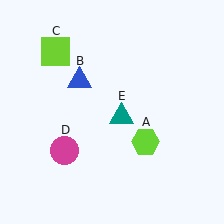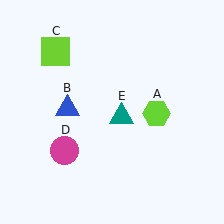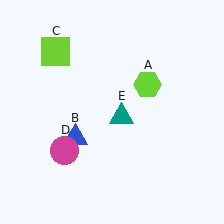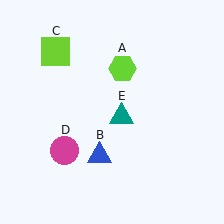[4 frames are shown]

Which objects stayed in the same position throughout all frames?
Lime square (object C) and magenta circle (object D) and teal triangle (object E) remained stationary.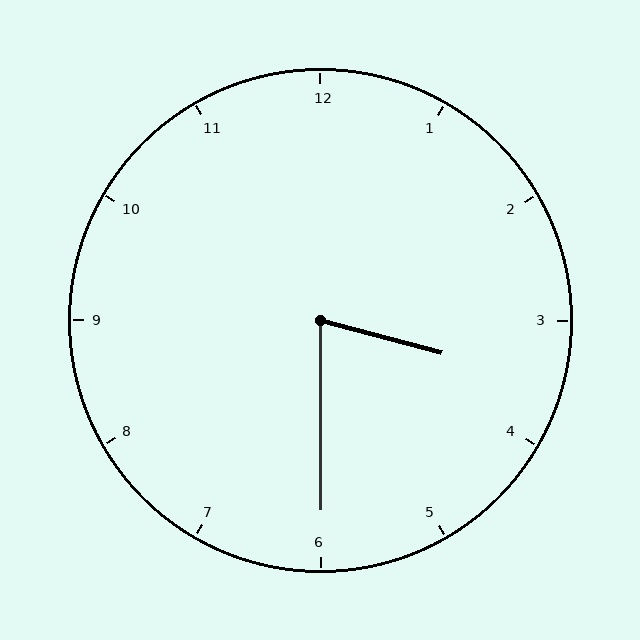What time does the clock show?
3:30.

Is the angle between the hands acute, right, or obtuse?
It is acute.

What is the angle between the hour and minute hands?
Approximately 75 degrees.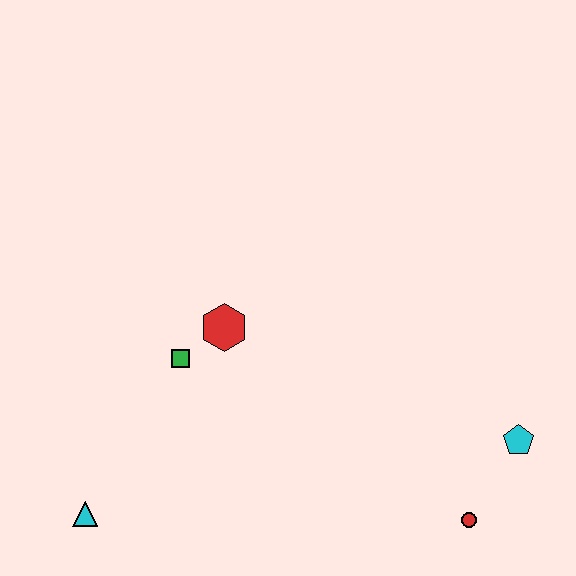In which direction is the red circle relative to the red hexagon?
The red circle is to the right of the red hexagon.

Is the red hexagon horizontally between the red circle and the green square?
Yes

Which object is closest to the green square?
The red hexagon is closest to the green square.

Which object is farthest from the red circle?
The cyan triangle is farthest from the red circle.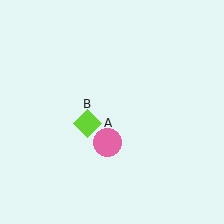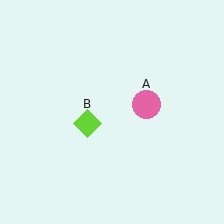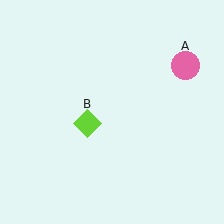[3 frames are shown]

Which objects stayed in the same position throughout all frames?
Lime diamond (object B) remained stationary.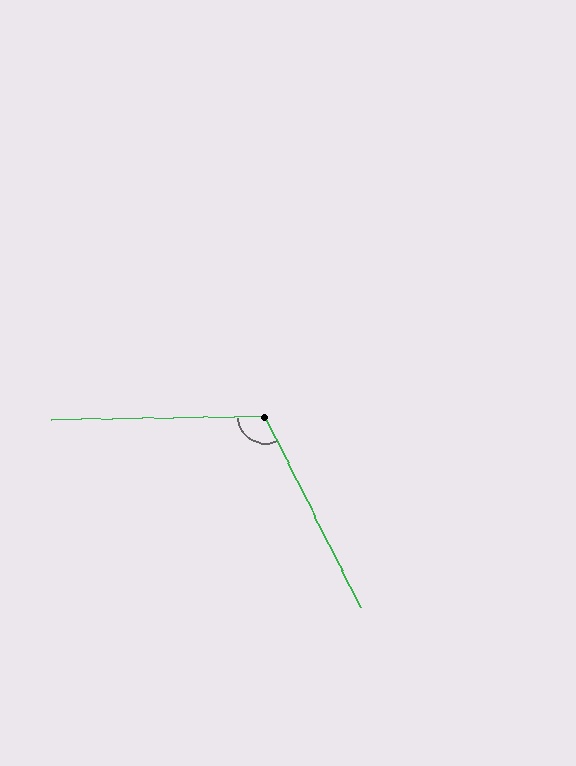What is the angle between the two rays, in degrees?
Approximately 116 degrees.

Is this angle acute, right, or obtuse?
It is obtuse.